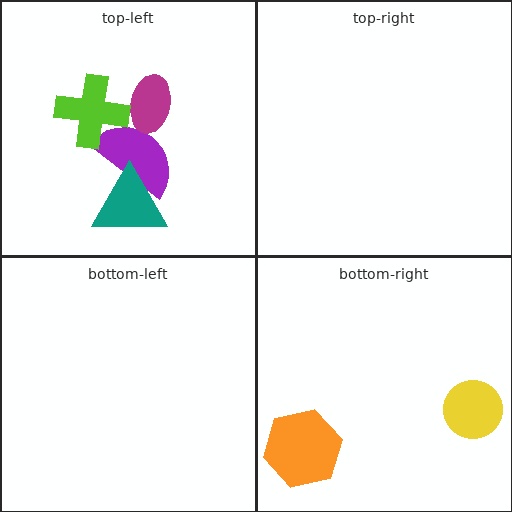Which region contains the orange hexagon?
The bottom-right region.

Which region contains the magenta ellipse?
The top-left region.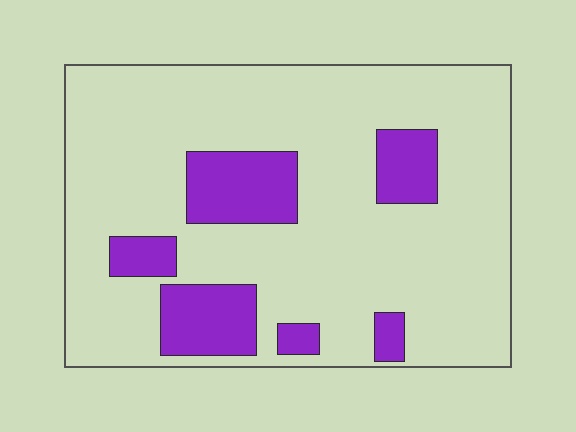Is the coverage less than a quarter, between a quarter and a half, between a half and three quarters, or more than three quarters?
Less than a quarter.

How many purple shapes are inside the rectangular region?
6.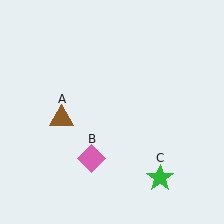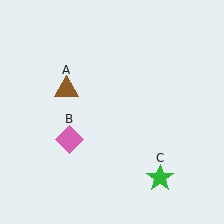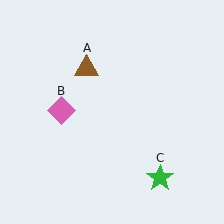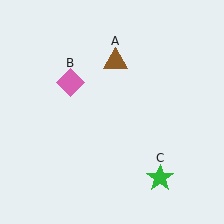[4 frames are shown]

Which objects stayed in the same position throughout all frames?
Green star (object C) remained stationary.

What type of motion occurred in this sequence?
The brown triangle (object A), pink diamond (object B) rotated clockwise around the center of the scene.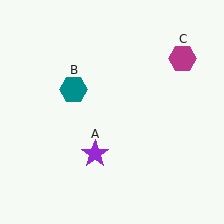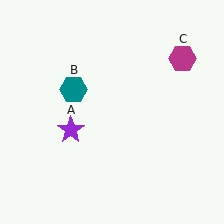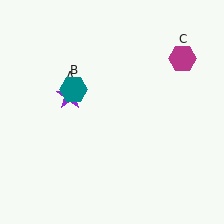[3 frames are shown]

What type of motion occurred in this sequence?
The purple star (object A) rotated clockwise around the center of the scene.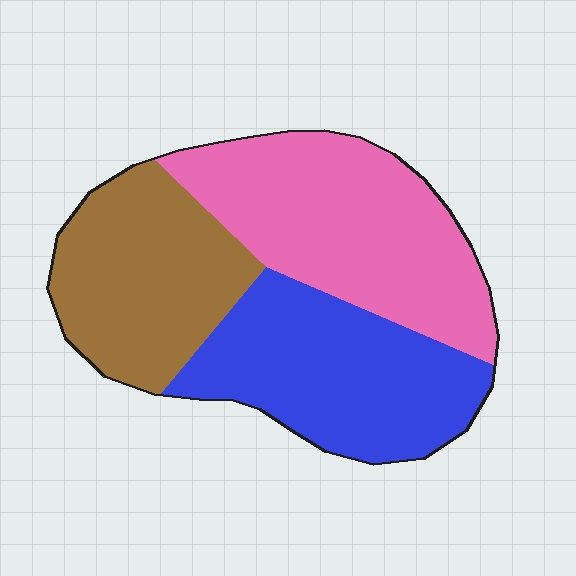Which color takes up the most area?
Pink, at roughly 40%.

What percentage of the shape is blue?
Blue takes up about one third (1/3) of the shape.